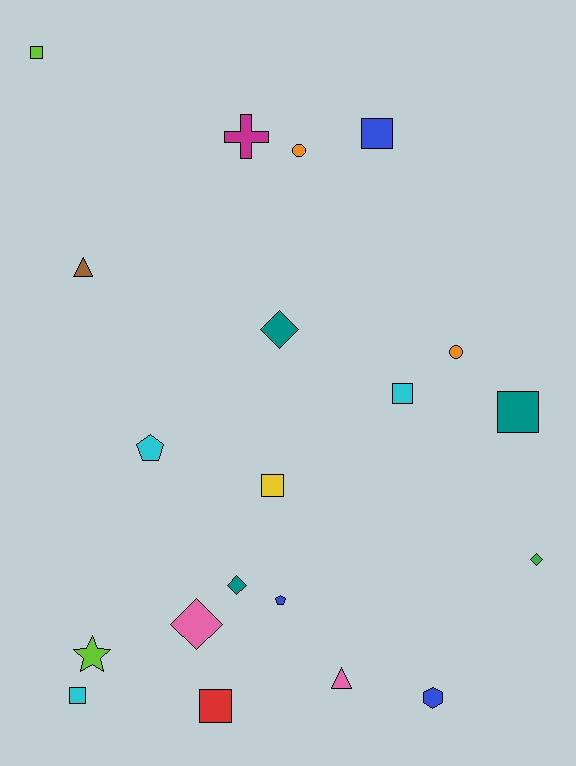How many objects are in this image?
There are 20 objects.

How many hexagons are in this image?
There is 1 hexagon.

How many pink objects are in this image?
There are 2 pink objects.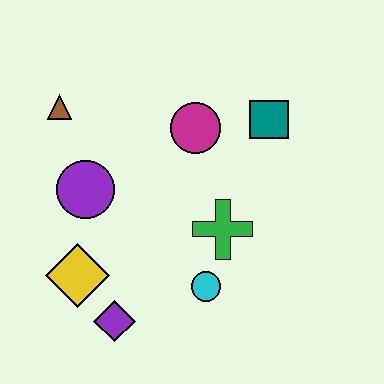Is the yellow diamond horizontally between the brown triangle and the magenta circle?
Yes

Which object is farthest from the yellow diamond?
The teal square is farthest from the yellow diamond.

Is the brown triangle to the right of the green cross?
No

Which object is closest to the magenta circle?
The teal square is closest to the magenta circle.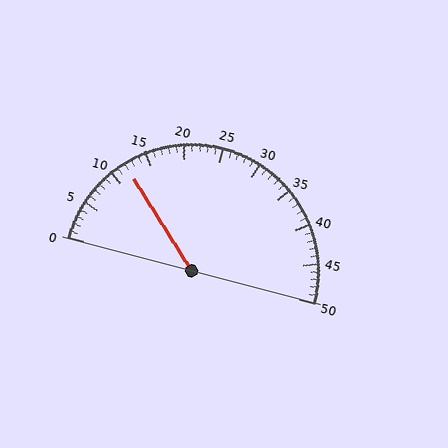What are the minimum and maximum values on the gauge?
The gauge ranges from 0 to 50.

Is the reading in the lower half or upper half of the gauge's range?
The reading is in the lower half of the range (0 to 50).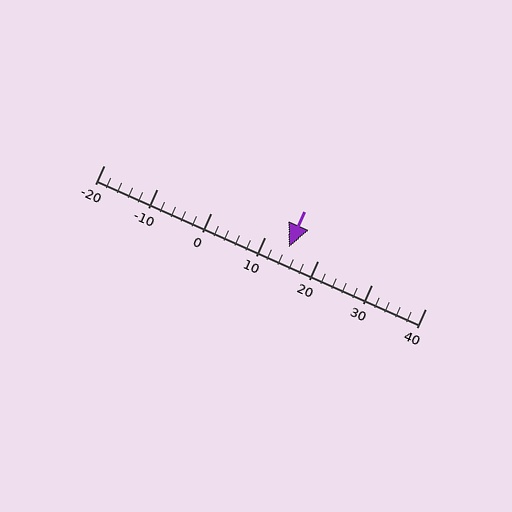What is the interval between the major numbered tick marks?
The major tick marks are spaced 10 units apart.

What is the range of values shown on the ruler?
The ruler shows values from -20 to 40.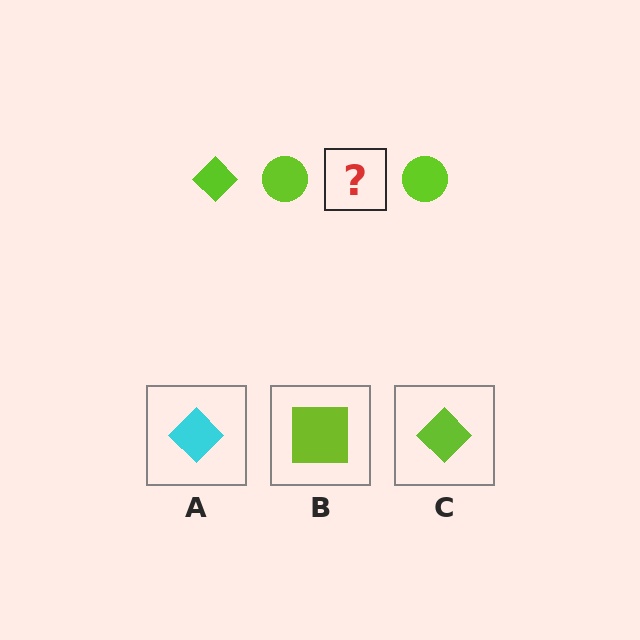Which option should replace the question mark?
Option C.